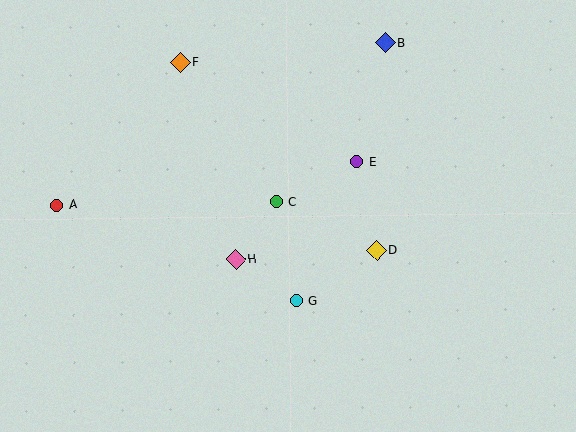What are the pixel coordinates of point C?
Point C is at (276, 202).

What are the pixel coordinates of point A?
Point A is at (57, 205).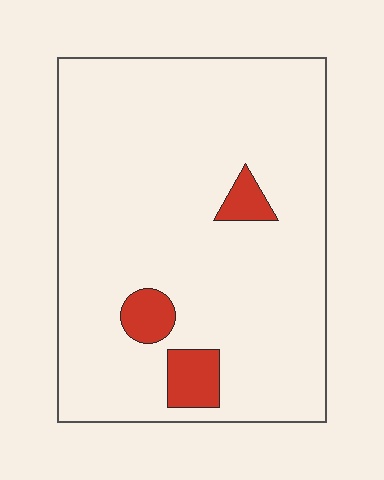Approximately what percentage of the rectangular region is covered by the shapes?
Approximately 10%.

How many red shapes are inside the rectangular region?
3.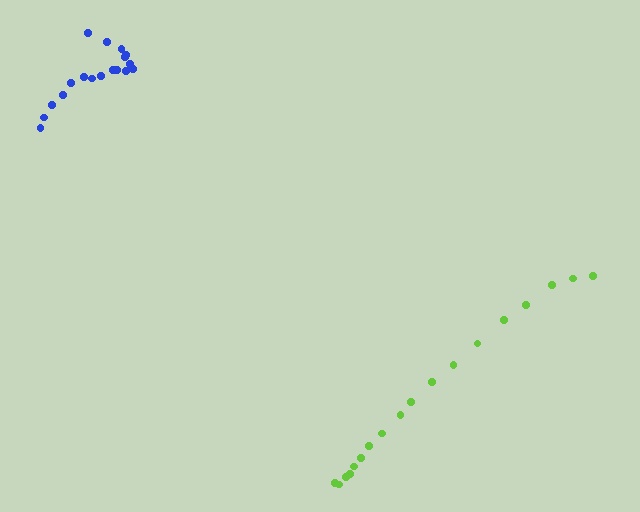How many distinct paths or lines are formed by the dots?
There are 2 distinct paths.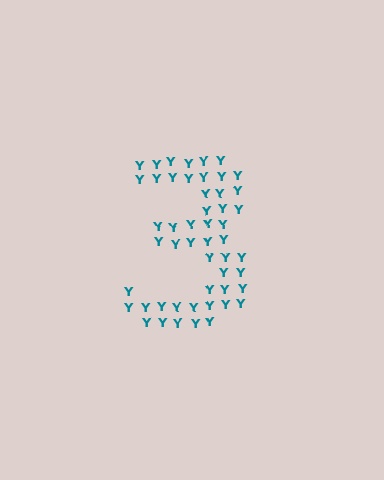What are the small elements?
The small elements are letter Y's.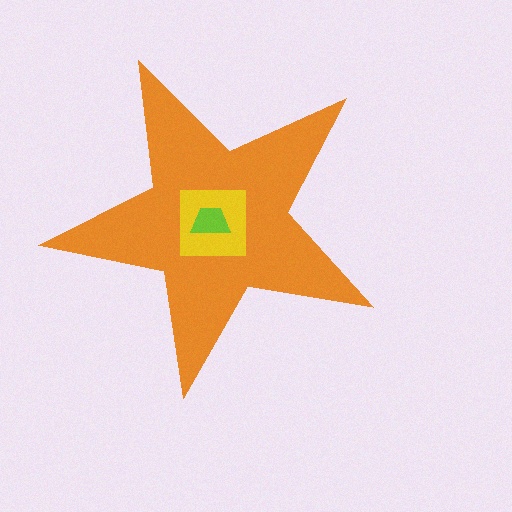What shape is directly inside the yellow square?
The lime trapezoid.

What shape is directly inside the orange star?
The yellow square.